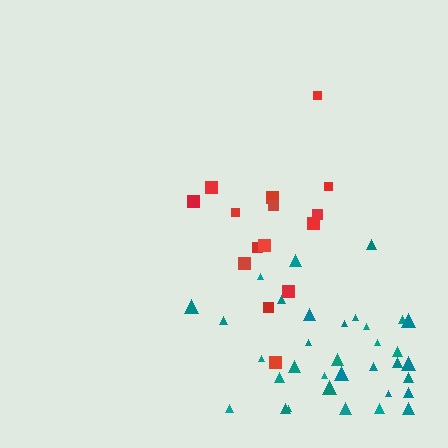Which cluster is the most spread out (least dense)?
Red.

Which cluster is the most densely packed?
Teal.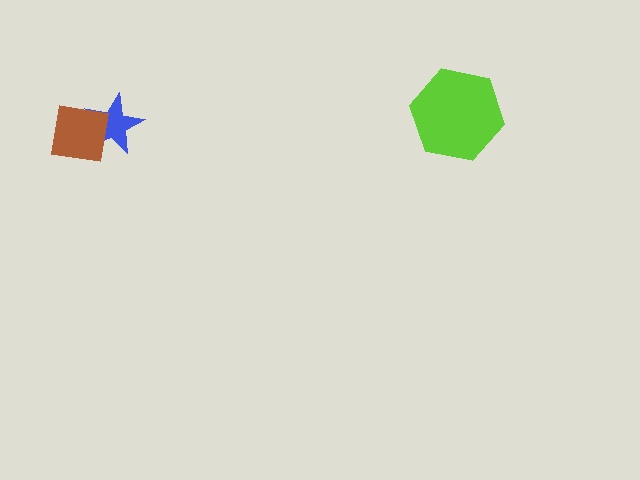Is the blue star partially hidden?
Yes, it is partially covered by another shape.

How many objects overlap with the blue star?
1 object overlaps with the blue star.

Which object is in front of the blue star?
The brown square is in front of the blue star.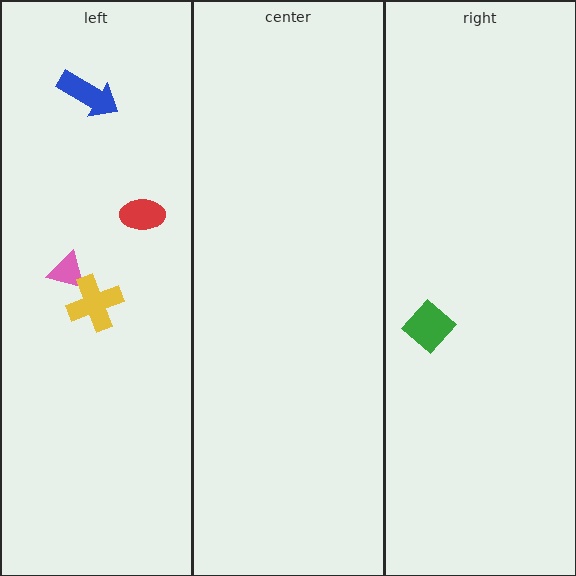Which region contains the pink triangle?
The left region.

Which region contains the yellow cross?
The left region.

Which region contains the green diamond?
The right region.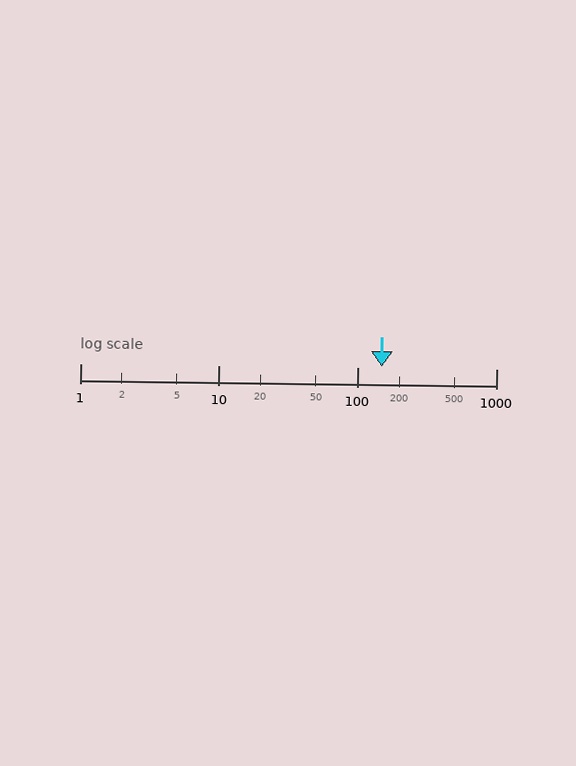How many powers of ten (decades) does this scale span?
The scale spans 3 decades, from 1 to 1000.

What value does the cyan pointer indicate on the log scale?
The pointer indicates approximately 150.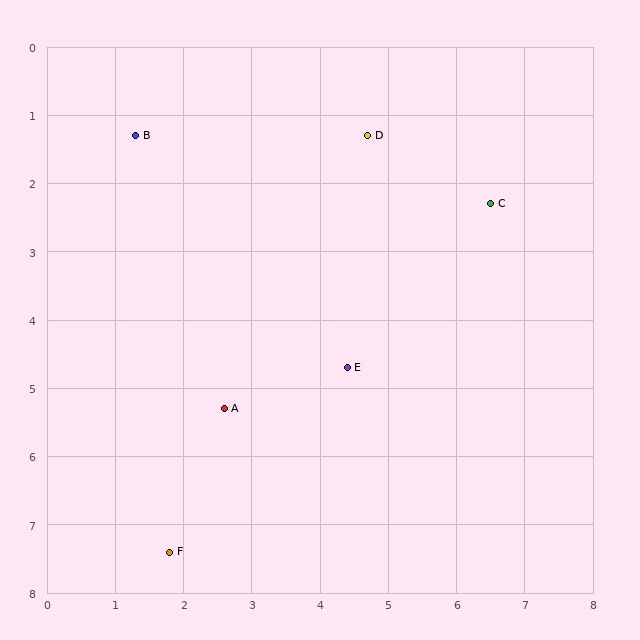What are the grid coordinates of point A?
Point A is at approximately (2.6, 5.3).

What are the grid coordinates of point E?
Point E is at approximately (4.4, 4.7).